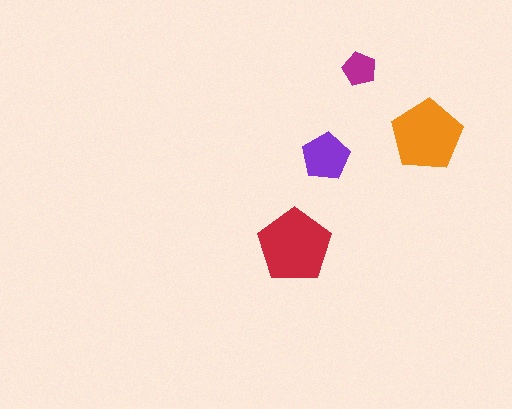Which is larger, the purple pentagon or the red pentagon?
The red one.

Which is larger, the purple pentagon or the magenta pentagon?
The purple one.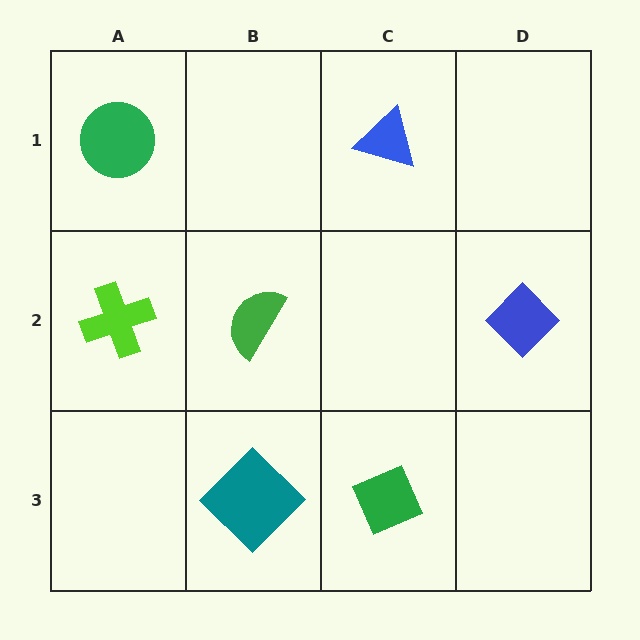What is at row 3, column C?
A green diamond.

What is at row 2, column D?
A blue diamond.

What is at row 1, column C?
A blue triangle.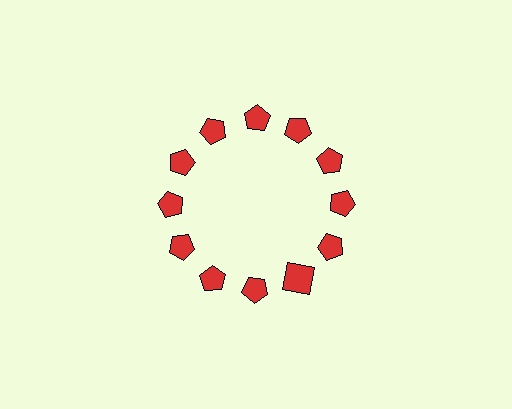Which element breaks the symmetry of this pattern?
The red square at roughly the 5 o'clock position breaks the symmetry. All other shapes are red pentagons.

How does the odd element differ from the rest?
It has a different shape: square instead of pentagon.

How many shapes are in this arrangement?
There are 12 shapes arranged in a ring pattern.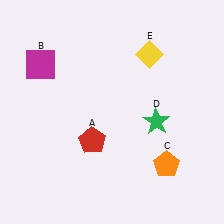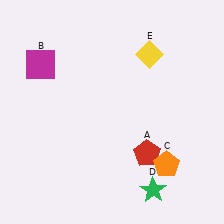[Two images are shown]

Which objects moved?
The objects that moved are: the red pentagon (A), the green star (D).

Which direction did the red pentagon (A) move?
The red pentagon (A) moved right.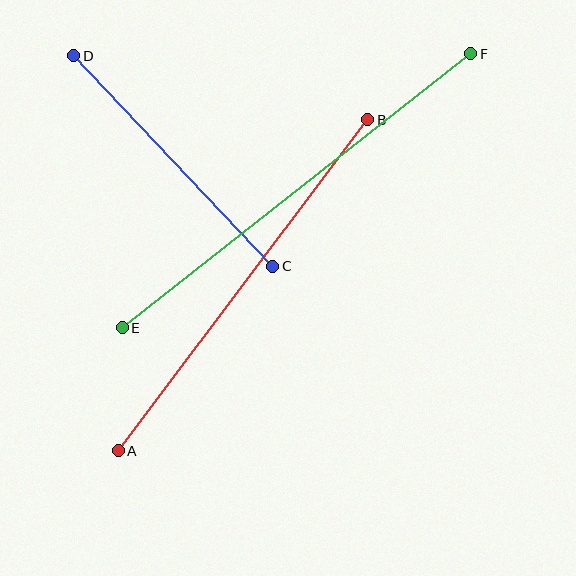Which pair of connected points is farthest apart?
Points E and F are farthest apart.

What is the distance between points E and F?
The distance is approximately 444 pixels.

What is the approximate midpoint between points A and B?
The midpoint is at approximately (243, 285) pixels.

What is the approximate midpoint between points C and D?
The midpoint is at approximately (173, 161) pixels.